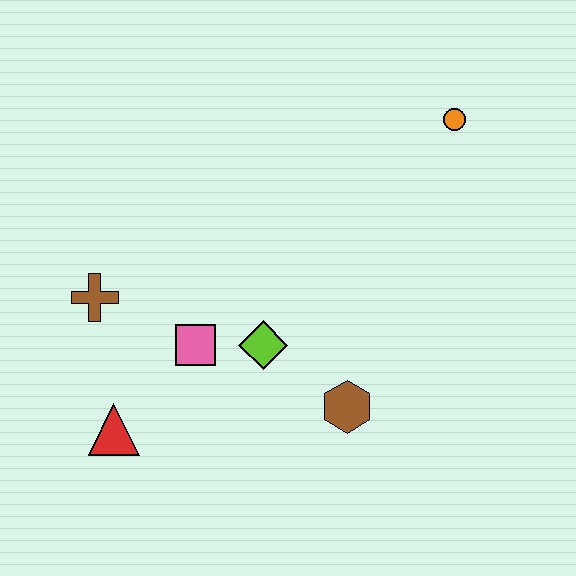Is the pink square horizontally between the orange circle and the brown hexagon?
No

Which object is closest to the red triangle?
The pink square is closest to the red triangle.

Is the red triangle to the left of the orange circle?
Yes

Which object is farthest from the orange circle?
The red triangle is farthest from the orange circle.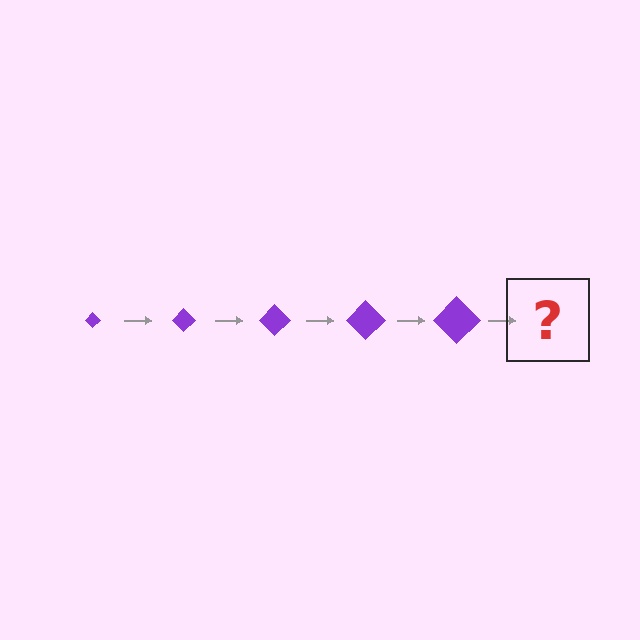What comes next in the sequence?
The next element should be a purple diamond, larger than the previous one.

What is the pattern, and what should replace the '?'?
The pattern is that the diamond gets progressively larger each step. The '?' should be a purple diamond, larger than the previous one.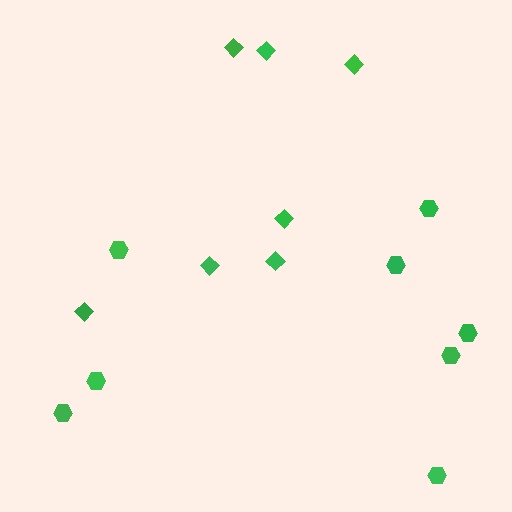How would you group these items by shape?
There are 2 groups: one group of diamonds (7) and one group of hexagons (8).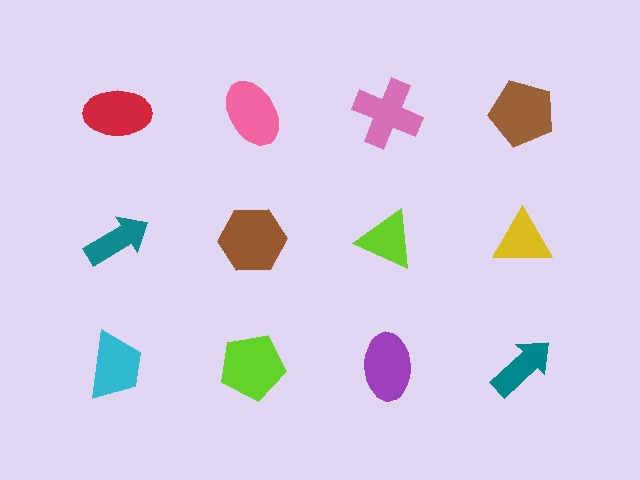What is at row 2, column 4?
A yellow triangle.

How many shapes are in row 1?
4 shapes.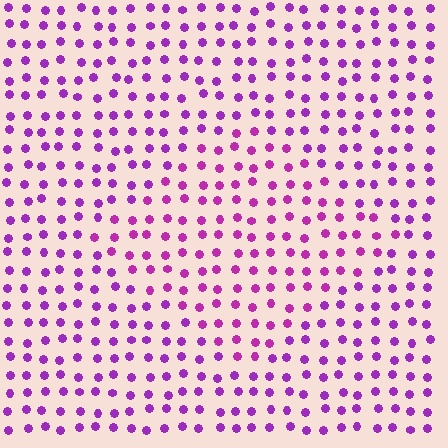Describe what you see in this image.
The image is filled with small purple elements in a uniform arrangement. A diamond-shaped region is visible where the elements are tinted to a slightly different hue, forming a subtle color boundary.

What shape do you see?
I see a diamond.